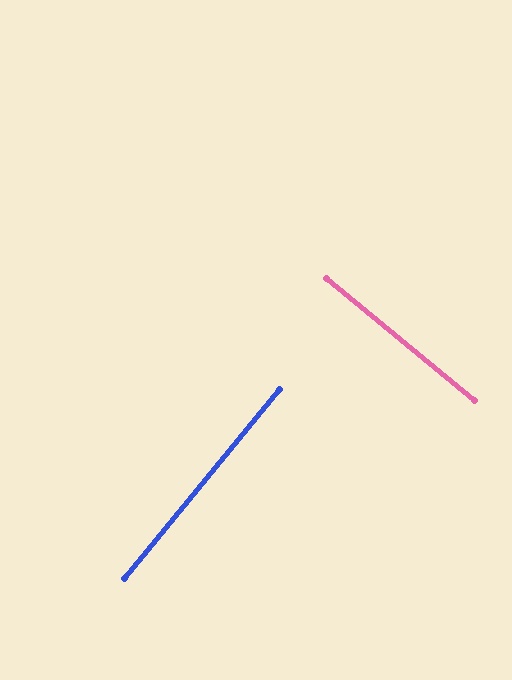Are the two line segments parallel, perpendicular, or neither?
Perpendicular — they meet at approximately 90°.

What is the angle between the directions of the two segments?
Approximately 90 degrees.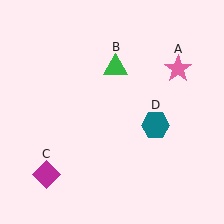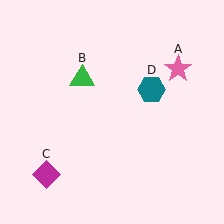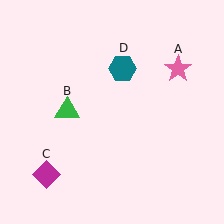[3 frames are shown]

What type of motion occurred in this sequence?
The green triangle (object B), teal hexagon (object D) rotated counterclockwise around the center of the scene.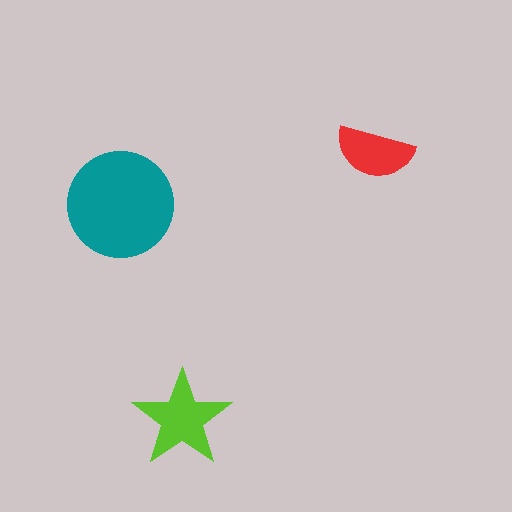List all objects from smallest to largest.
The red semicircle, the lime star, the teal circle.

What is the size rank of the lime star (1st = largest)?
2nd.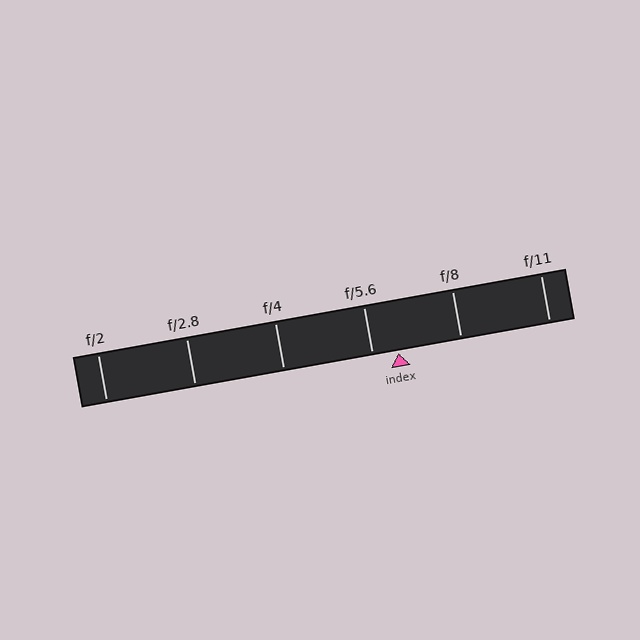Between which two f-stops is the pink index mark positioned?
The index mark is between f/5.6 and f/8.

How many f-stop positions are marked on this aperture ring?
There are 6 f-stop positions marked.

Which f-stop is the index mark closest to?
The index mark is closest to f/5.6.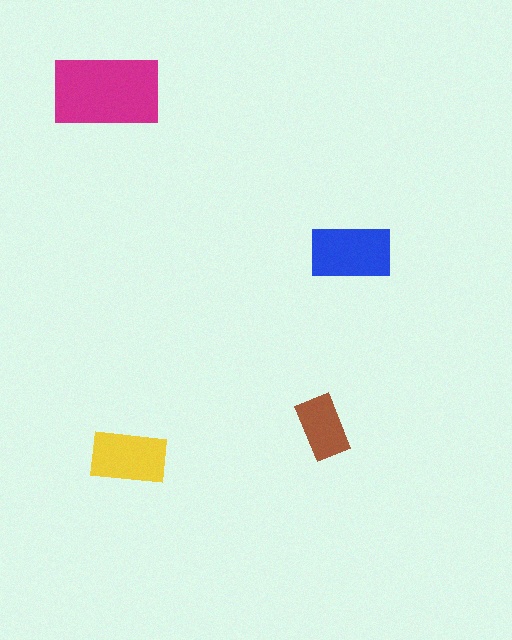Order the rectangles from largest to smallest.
the magenta one, the blue one, the yellow one, the brown one.